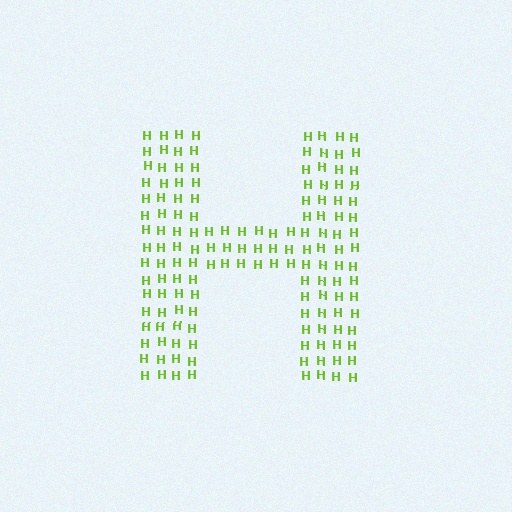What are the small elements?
The small elements are letter H's.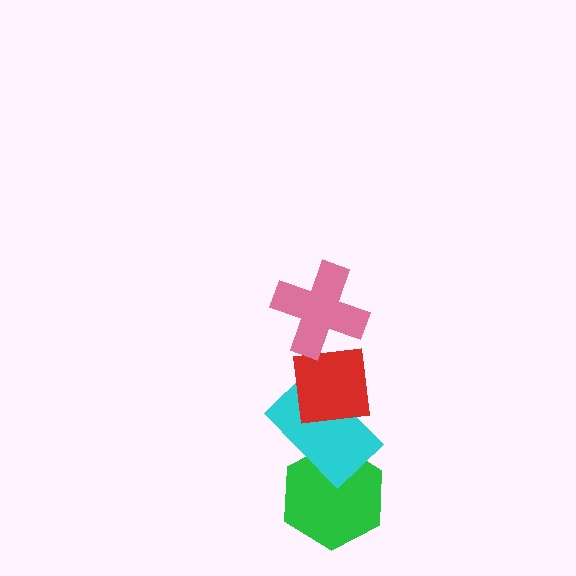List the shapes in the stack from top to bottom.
From top to bottom: the pink cross, the red square, the cyan rectangle, the green hexagon.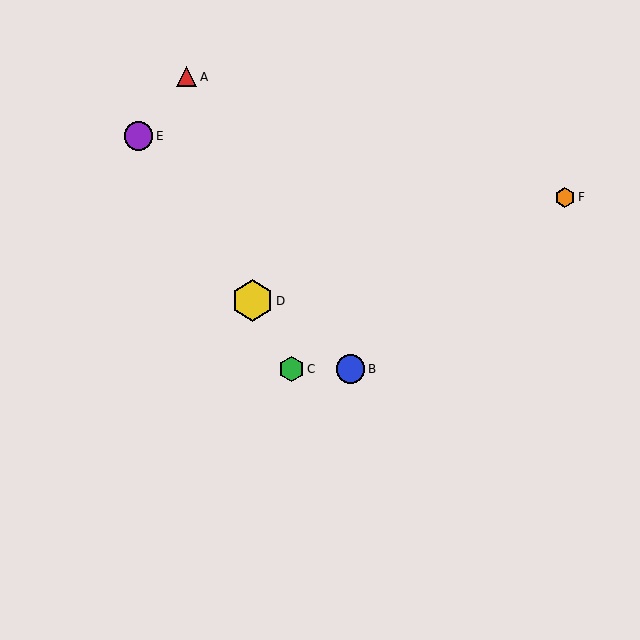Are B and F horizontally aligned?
No, B is at y≈369 and F is at y≈197.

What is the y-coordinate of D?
Object D is at y≈301.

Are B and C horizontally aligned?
Yes, both are at y≈369.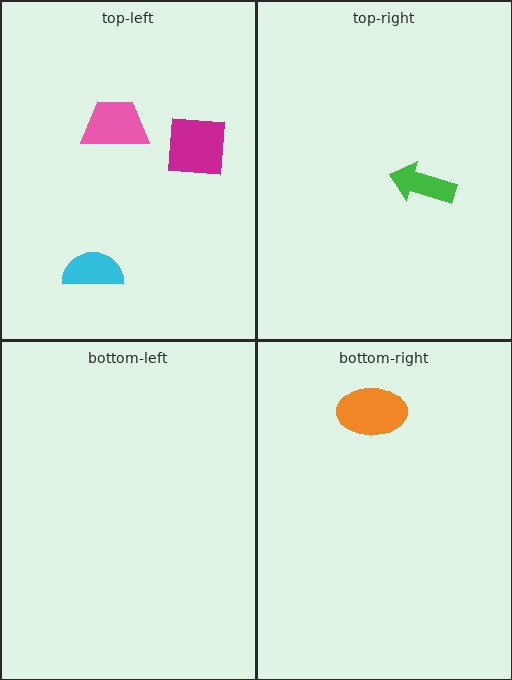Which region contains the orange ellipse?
The bottom-right region.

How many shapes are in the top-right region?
1.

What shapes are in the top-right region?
The green arrow.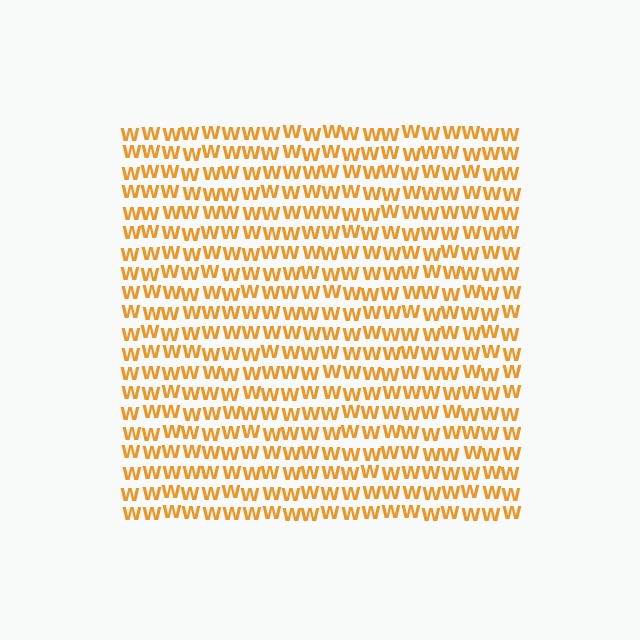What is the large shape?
The large shape is a square.